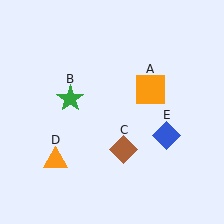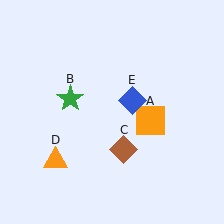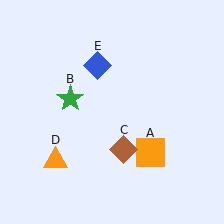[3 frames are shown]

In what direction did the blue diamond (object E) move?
The blue diamond (object E) moved up and to the left.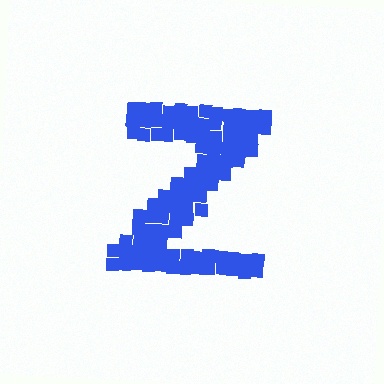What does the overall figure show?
The overall figure shows the letter Z.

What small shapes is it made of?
It is made of small squares.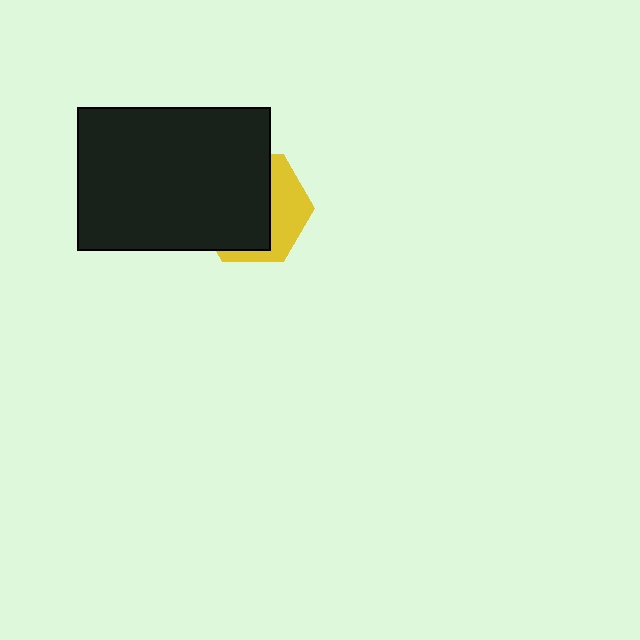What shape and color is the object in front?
The object in front is a black rectangle.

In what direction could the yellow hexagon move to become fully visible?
The yellow hexagon could move right. That would shift it out from behind the black rectangle entirely.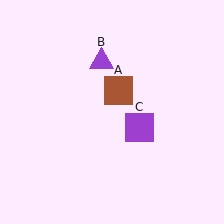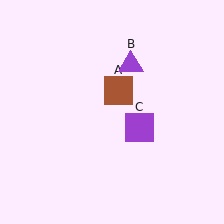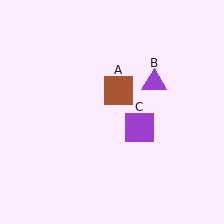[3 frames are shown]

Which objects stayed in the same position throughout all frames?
Brown square (object A) and purple square (object C) remained stationary.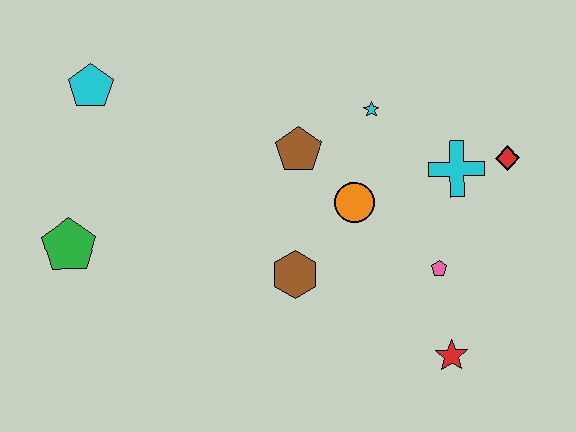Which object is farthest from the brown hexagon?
The cyan pentagon is farthest from the brown hexagon.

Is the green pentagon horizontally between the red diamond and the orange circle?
No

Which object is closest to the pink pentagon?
The red star is closest to the pink pentagon.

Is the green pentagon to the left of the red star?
Yes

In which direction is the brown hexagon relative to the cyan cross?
The brown hexagon is to the left of the cyan cross.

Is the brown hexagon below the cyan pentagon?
Yes